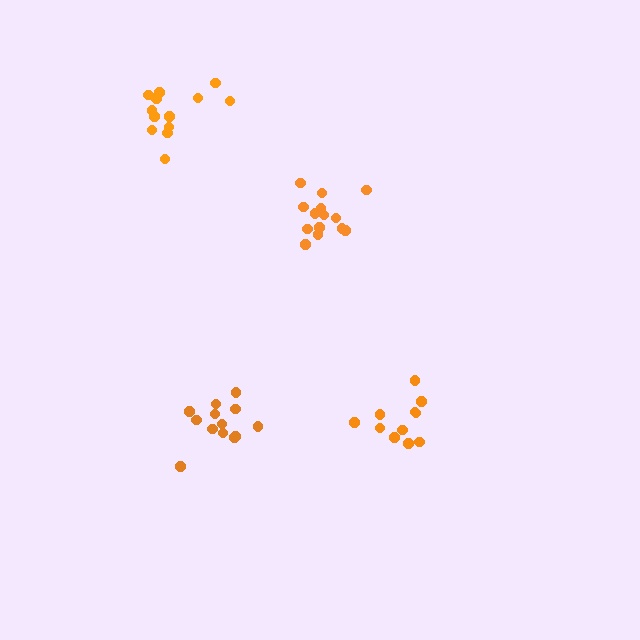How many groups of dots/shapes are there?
There are 4 groups.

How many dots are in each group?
Group 1: 13 dots, Group 2: 15 dots, Group 3: 13 dots, Group 4: 11 dots (52 total).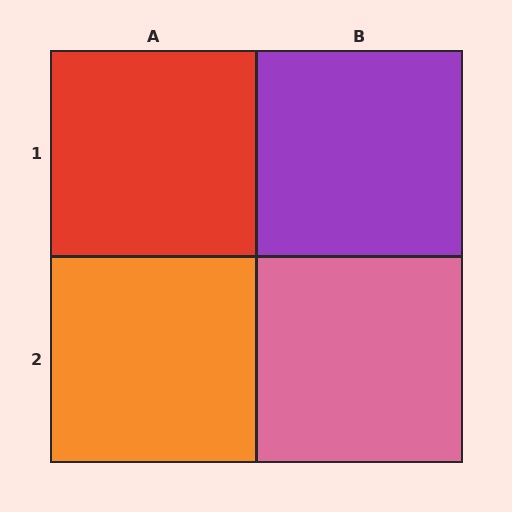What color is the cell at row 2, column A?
Orange.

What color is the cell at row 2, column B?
Pink.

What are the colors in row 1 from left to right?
Red, purple.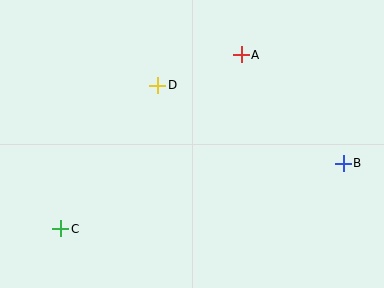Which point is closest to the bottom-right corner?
Point B is closest to the bottom-right corner.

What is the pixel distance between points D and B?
The distance between D and B is 201 pixels.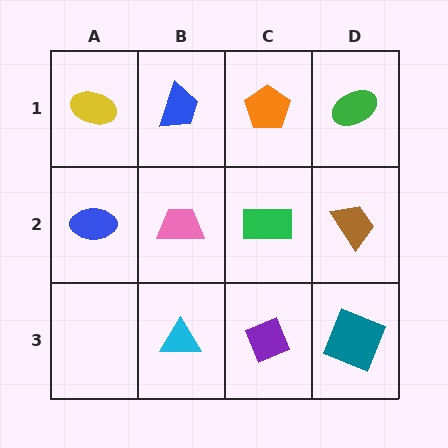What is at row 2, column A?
A blue ellipse.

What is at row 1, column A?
A yellow ellipse.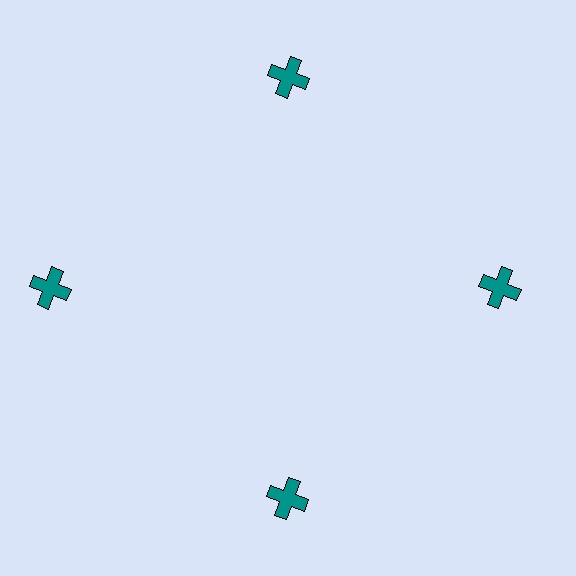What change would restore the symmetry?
The symmetry would be restored by moving it inward, back onto the ring so that all 4 crosses sit at equal angles and equal distance from the center.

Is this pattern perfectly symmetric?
No. The 4 teal crosses are arranged in a ring, but one element near the 9 o'clock position is pushed outward from the center, breaking the 4-fold rotational symmetry.